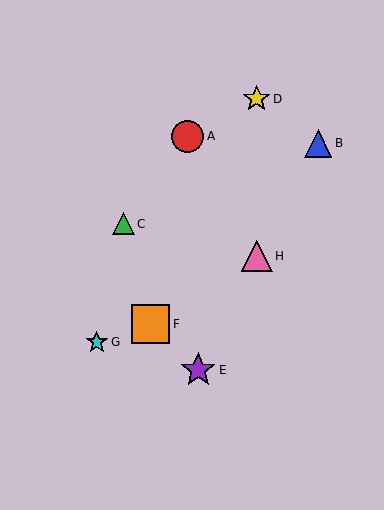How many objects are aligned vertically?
2 objects (D, H) are aligned vertically.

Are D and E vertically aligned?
No, D is at x≈257 and E is at x≈198.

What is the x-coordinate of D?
Object D is at x≈257.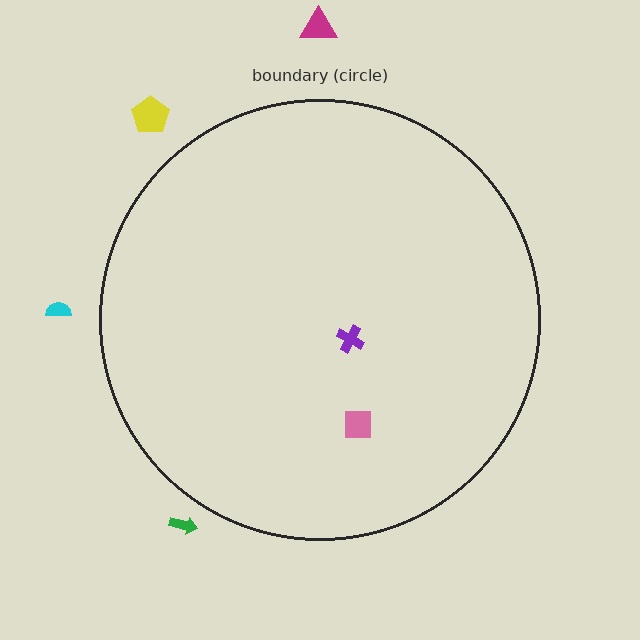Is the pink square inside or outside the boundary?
Inside.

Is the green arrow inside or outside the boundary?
Outside.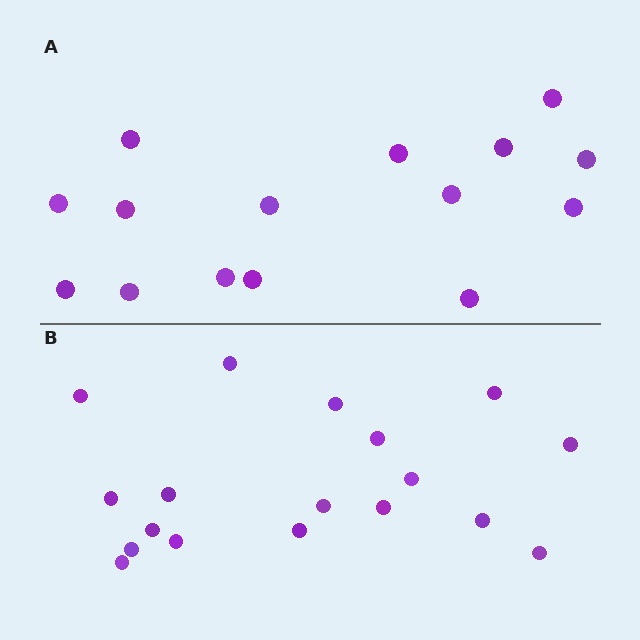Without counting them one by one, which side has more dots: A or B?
Region B (the bottom region) has more dots.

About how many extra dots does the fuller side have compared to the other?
Region B has just a few more — roughly 2 or 3 more dots than region A.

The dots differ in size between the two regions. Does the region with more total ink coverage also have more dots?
No. Region A has more total ink coverage because its dots are larger, but region B actually contains more individual dots. Total area can be misleading — the number of items is what matters here.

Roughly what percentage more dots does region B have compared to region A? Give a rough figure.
About 20% more.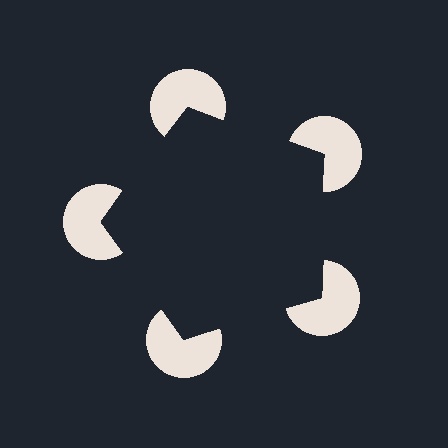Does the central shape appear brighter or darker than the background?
It typically appears slightly darker than the background, even though no actual brightness change is drawn.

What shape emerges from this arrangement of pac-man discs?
An illusory pentagon — its edges are inferred from the aligned wedge cuts in the pac-man discs, not physically drawn.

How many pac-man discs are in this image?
There are 5 — one at each vertex of the illusory pentagon.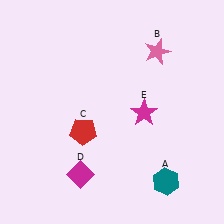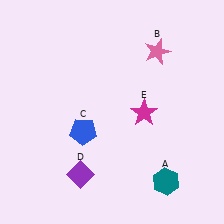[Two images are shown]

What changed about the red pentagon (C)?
In Image 1, C is red. In Image 2, it changed to blue.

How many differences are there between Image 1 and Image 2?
There are 2 differences between the two images.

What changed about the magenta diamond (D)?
In Image 1, D is magenta. In Image 2, it changed to purple.